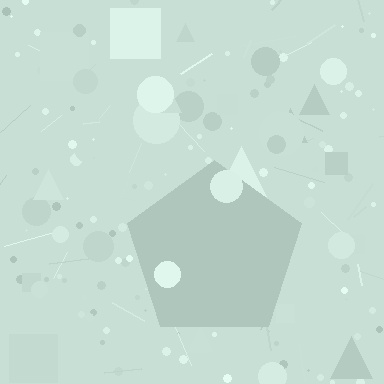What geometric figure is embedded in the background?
A pentagon is embedded in the background.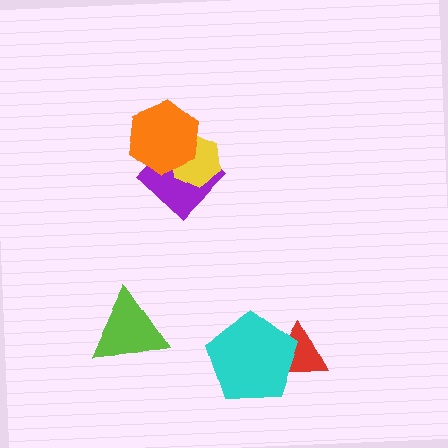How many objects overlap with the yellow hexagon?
2 objects overlap with the yellow hexagon.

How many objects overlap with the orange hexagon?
2 objects overlap with the orange hexagon.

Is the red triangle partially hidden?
Yes, it is partially covered by another shape.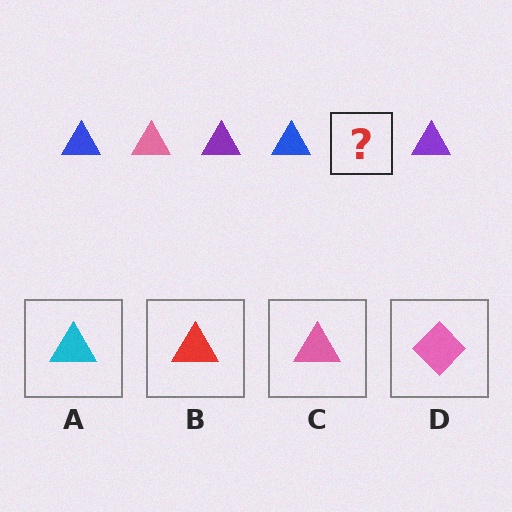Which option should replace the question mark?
Option C.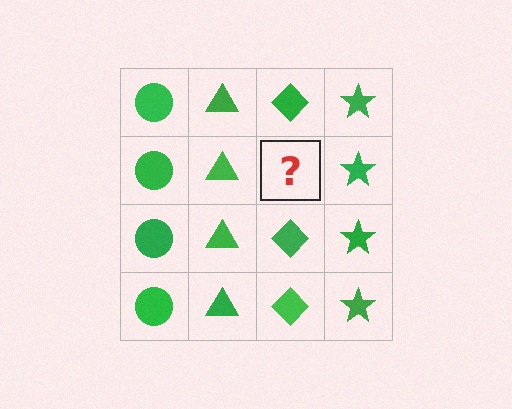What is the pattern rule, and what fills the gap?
The rule is that each column has a consistent shape. The gap should be filled with a green diamond.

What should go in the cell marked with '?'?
The missing cell should contain a green diamond.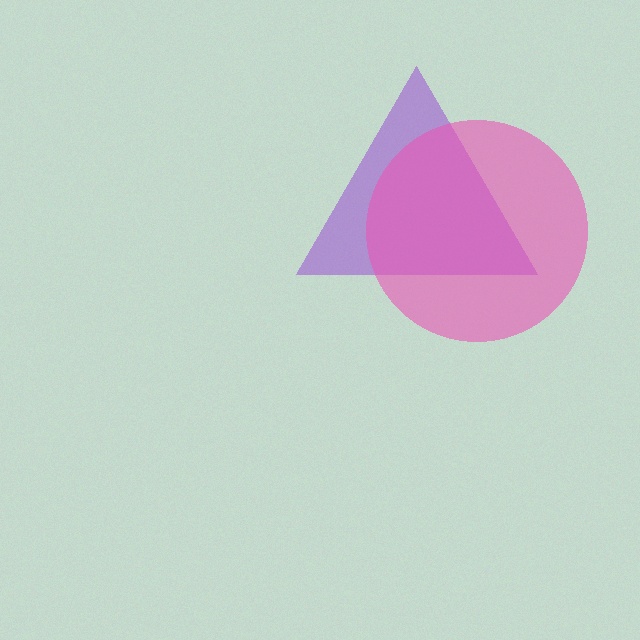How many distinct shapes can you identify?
There are 2 distinct shapes: a purple triangle, a pink circle.